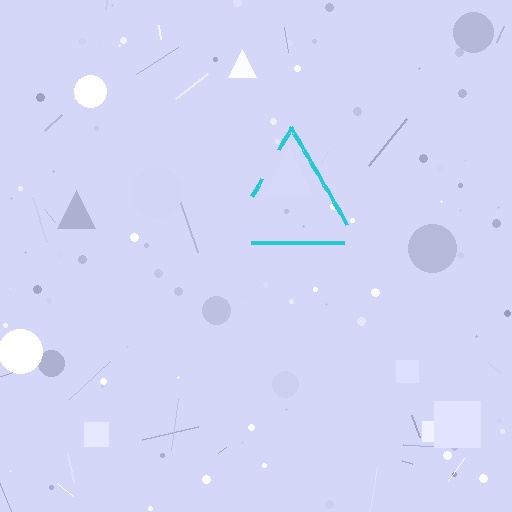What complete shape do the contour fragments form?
The contour fragments form a triangle.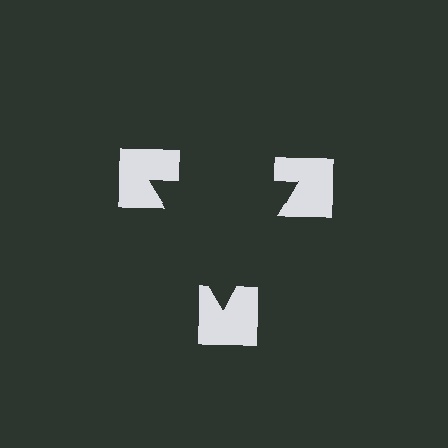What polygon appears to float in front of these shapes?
An illusory triangle — its edges are inferred from the aligned wedge cuts in the notched squares, not physically drawn.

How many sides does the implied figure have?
3 sides.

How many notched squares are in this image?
There are 3 — one at each vertex of the illusory triangle.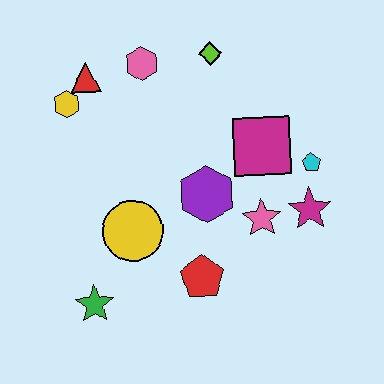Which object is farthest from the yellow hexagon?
The magenta star is farthest from the yellow hexagon.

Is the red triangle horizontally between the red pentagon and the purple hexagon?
No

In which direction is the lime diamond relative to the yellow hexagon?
The lime diamond is to the right of the yellow hexagon.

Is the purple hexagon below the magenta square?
Yes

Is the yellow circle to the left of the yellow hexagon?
No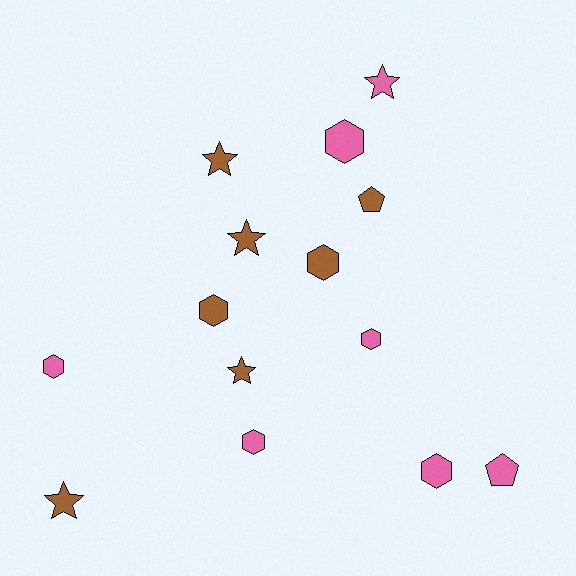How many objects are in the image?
There are 14 objects.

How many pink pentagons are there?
There is 1 pink pentagon.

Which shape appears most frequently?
Hexagon, with 7 objects.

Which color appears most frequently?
Pink, with 7 objects.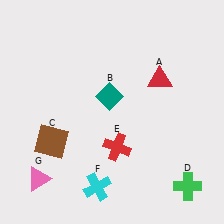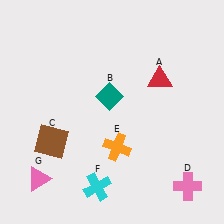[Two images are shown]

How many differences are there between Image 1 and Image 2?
There are 2 differences between the two images.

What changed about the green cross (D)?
In Image 1, D is green. In Image 2, it changed to pink.